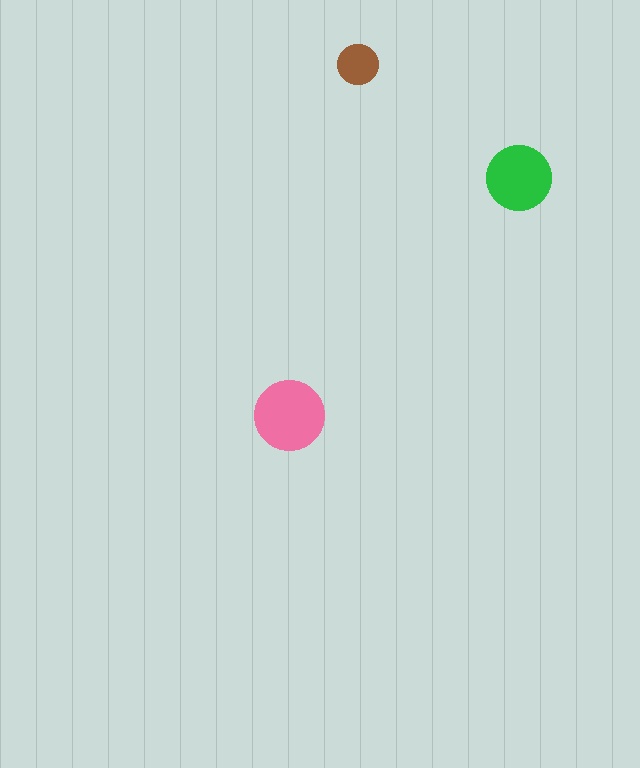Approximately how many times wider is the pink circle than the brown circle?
About 1.5 times wider.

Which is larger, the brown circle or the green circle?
The green one.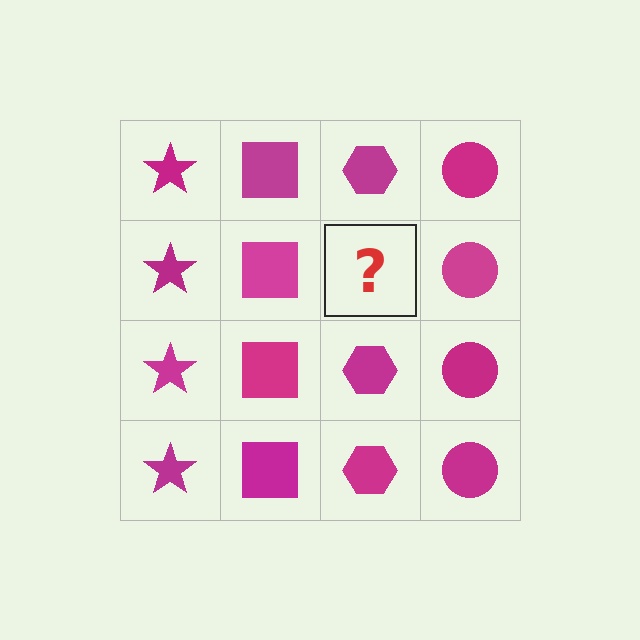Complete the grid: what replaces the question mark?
The question mark should be replaced with a magenta hexagon.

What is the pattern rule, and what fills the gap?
The rule is that each column has a consistent shape. The gap should be filled with a magenta hexagon.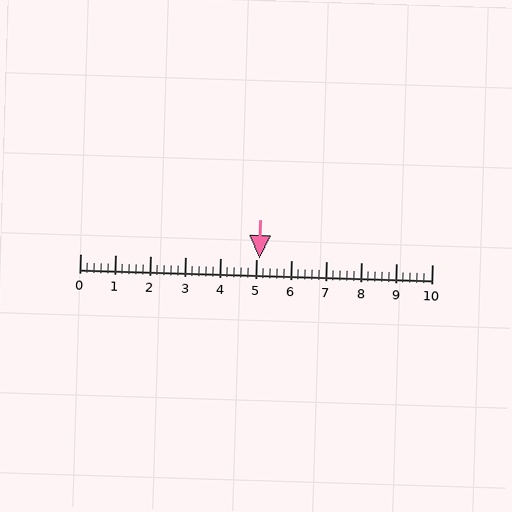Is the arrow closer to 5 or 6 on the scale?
The arrow is closer to 5.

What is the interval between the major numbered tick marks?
The major tick marks are spaced 1 units apart.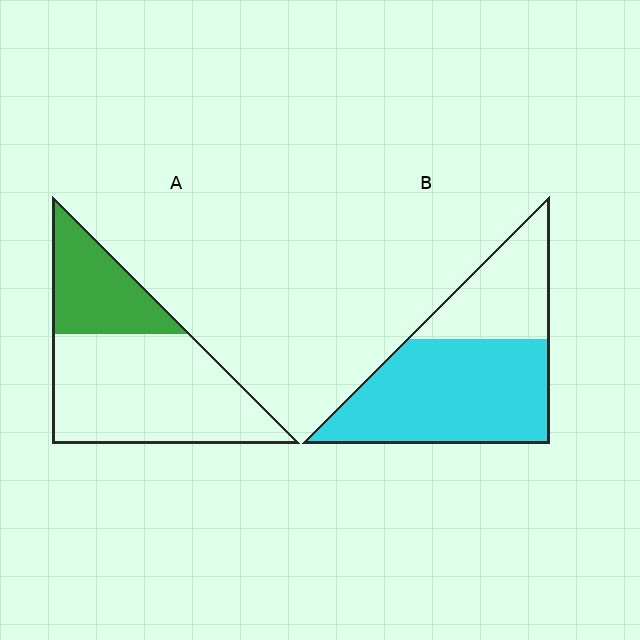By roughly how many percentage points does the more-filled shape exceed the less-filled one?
By roughly 35 percentage points (B over A).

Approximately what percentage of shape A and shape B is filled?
A is approximately 30% and B is approximately 65%.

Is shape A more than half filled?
No.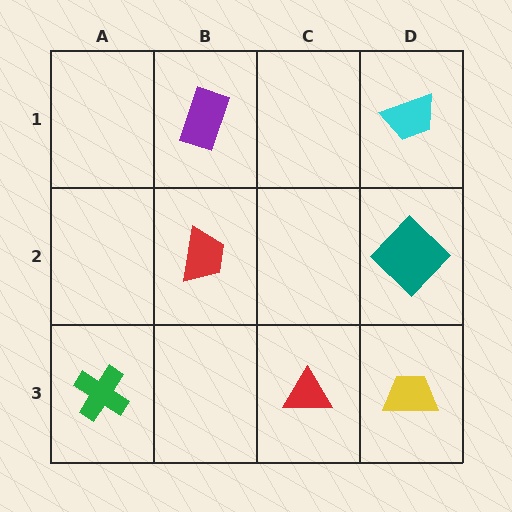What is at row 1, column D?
A cyan trapezoid.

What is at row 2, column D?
A teal diamond.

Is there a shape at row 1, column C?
No, that cell is empty.